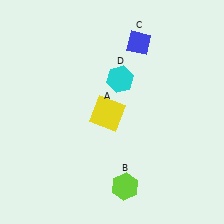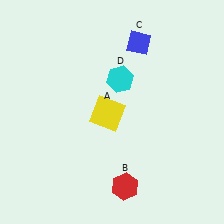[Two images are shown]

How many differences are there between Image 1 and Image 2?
There is 1 difference between the two images.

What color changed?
The hexagon (B) changed from lime in Image 1 to red in Image 2.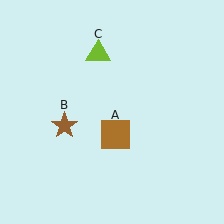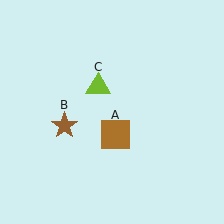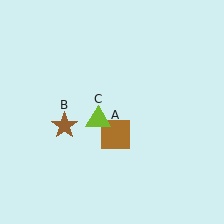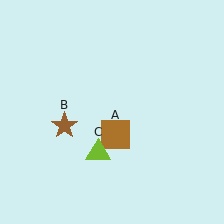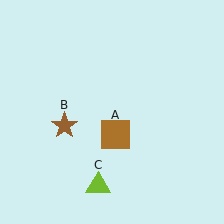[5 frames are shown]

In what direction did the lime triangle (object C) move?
The lime triangle (object C) moved down.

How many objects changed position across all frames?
1 object changed position: lime triangle (object C).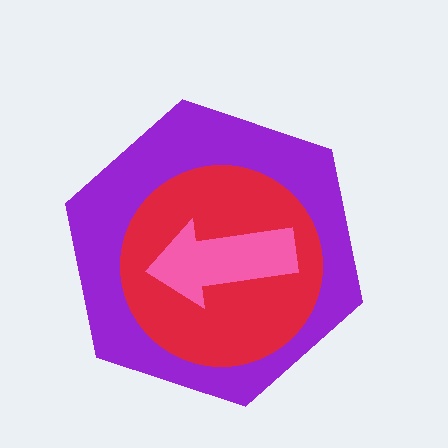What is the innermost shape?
The pink arrow.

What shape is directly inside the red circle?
The pink arrow.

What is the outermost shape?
The purple hexagon.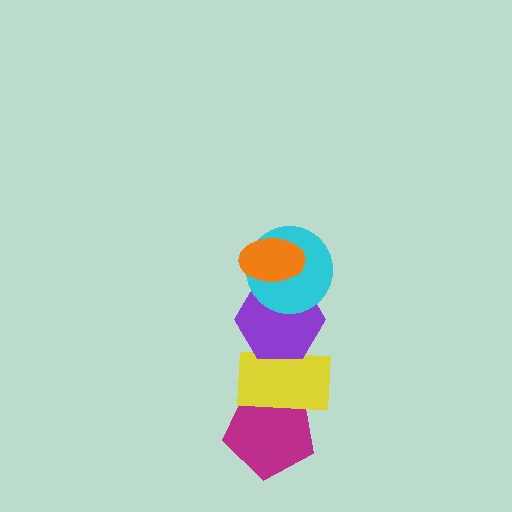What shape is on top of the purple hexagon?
The cyan circle is on top of the purple hexagon.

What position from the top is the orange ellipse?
The orange ellipse is 1st from the top.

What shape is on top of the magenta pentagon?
The yellow rectangle is on top of the magenta pentagon.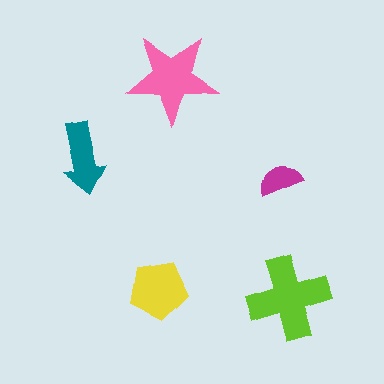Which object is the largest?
The lime cross.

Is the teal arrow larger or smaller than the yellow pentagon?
Smaller.